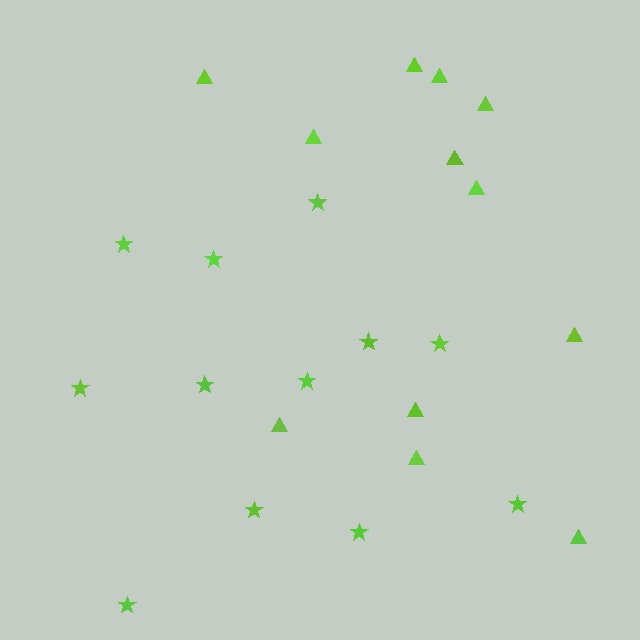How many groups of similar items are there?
There are 2 groups: one group of triangles (12) and one group of stars (12).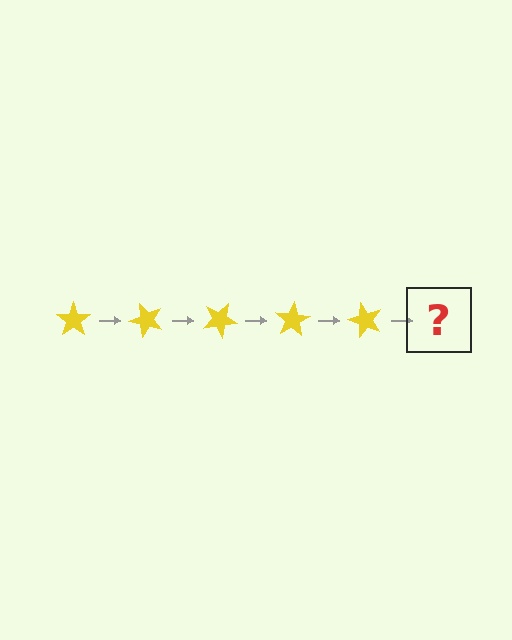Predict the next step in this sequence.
The next step is a yellow star rotated 250 degrees.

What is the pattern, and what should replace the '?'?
The pattern is that the star rotates 50 degrees each step. The '?' should be a yellow star rotated 250 degrees.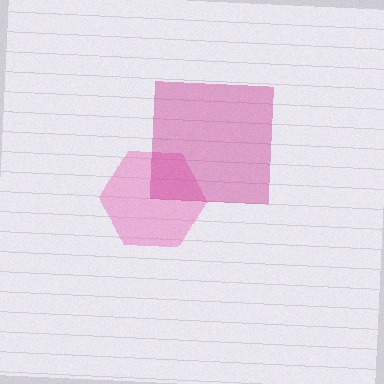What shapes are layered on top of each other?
The layered shapes are: a pink hexagon, a magenta square.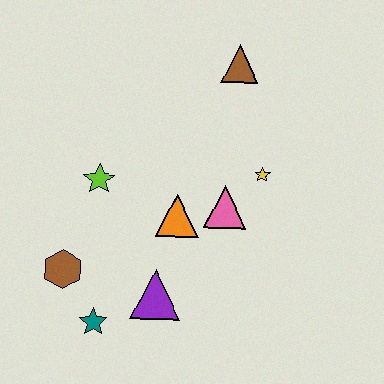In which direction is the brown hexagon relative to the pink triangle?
The brown hexagon is to the left of the pink triangle.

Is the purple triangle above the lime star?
No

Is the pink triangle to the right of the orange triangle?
Yes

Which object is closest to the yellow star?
The pink triangle is closest to the yellow star.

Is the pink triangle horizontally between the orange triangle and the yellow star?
Yes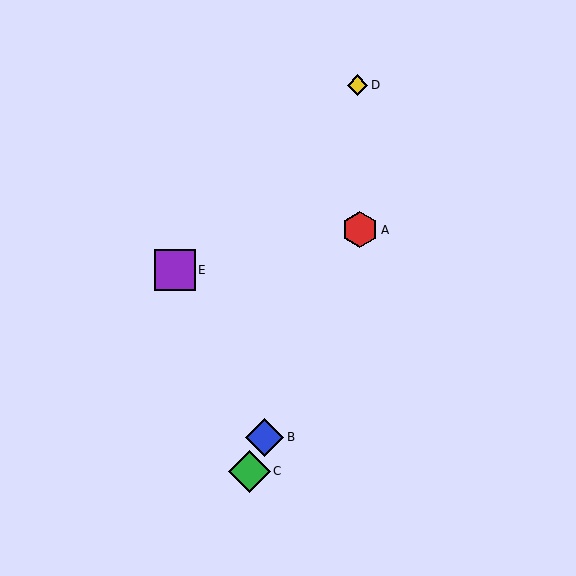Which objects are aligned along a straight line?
Objects A, B, C are aligned along a straight line.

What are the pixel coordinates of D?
Object D is at (357, 85).